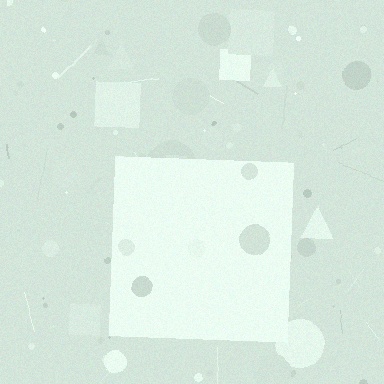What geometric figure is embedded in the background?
A square is embedded in the background.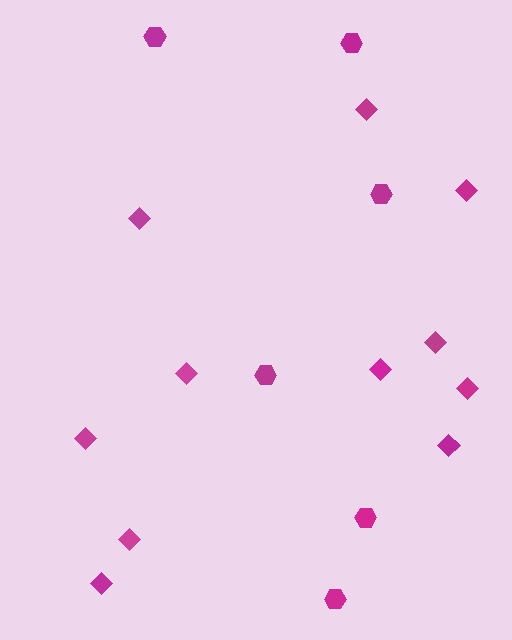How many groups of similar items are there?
There are 2 groups: one group of diamonds (11) and one group of hexagons (6).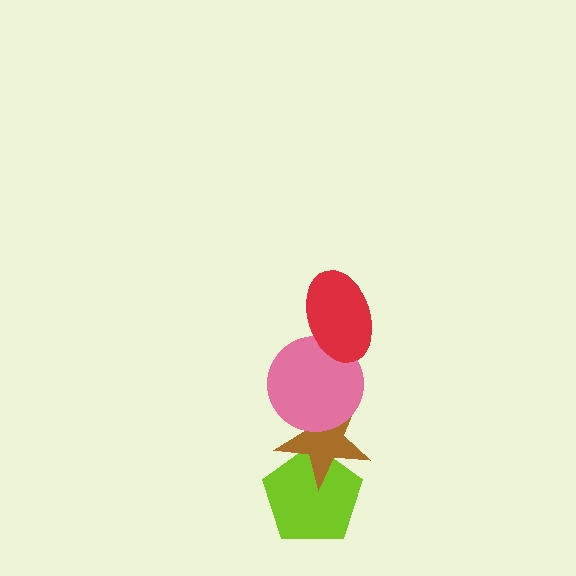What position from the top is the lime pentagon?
The lime pentagon is 4th from the top.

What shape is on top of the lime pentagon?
The brown star is on top of the lime pentagon.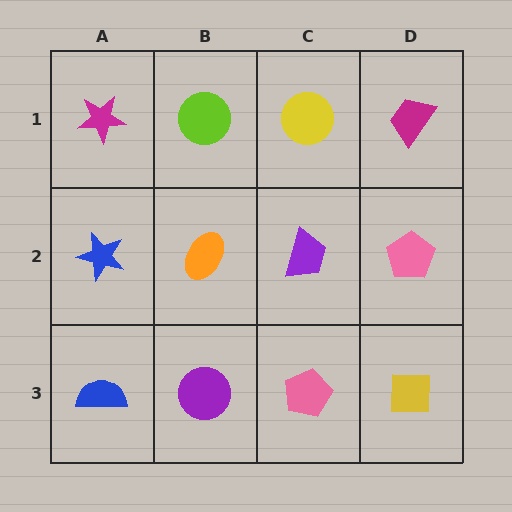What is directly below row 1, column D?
A pink pentagon.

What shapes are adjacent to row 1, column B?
An orange ellipse (row 2, column B), a magenta star (row 1, column A), a yellow circle (row 1, column C).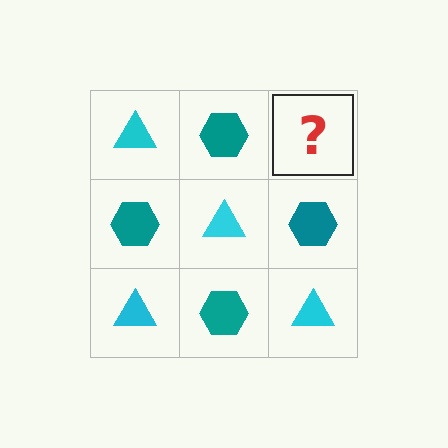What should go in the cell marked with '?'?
The missing cell should contain a cyan triangle.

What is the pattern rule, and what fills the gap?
The rule is that it alternates cyan triangle and teal hexagon in a checkerboard pattern. The gap should be filled with a cyan triangle.